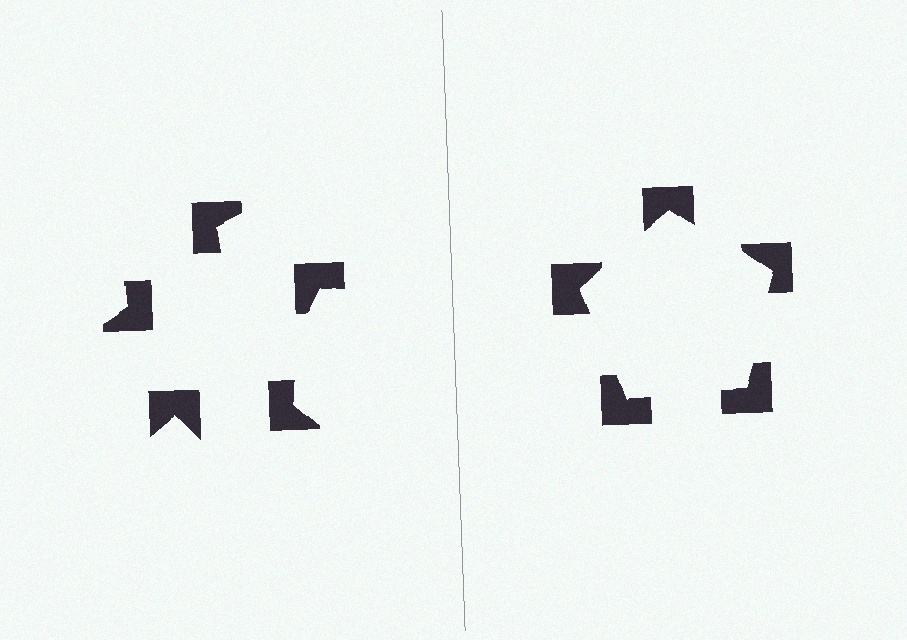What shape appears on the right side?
An illusory pentagon.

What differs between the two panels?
The notched squares are positioned identically on both sides; only the wedge orientations differ. On the right they align to a pentagon; on the left they are misaligned.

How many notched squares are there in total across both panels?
10 — 5 on each side.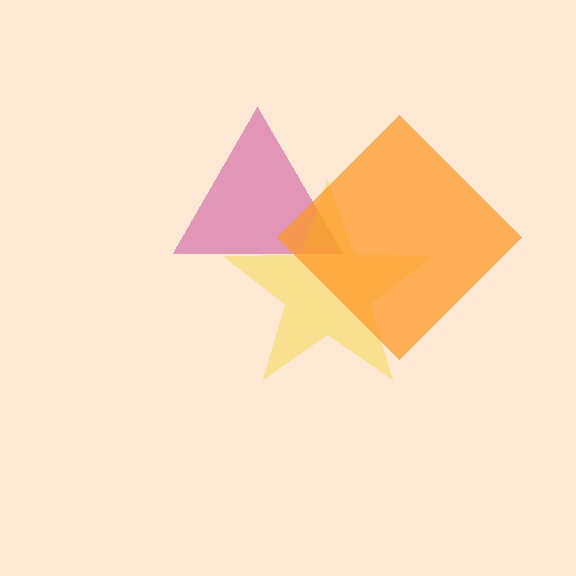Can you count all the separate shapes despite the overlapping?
Yes, there are 3 separate shapes.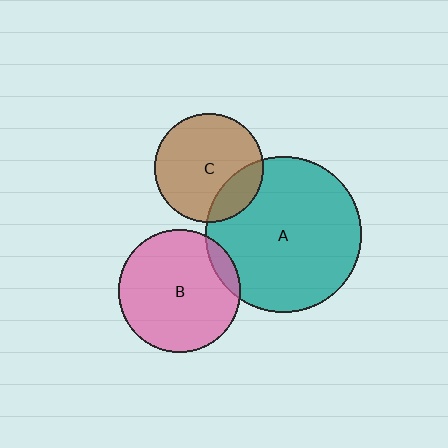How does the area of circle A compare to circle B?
Approximately 1.6 times.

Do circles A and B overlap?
Yes.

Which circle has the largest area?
Circle A (teal).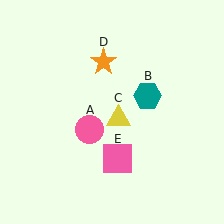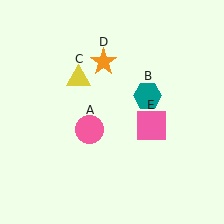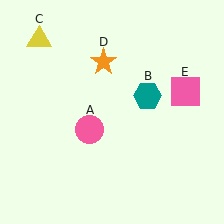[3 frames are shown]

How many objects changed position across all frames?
2 objects changed position: yellow triangle (object C), pink square (object E).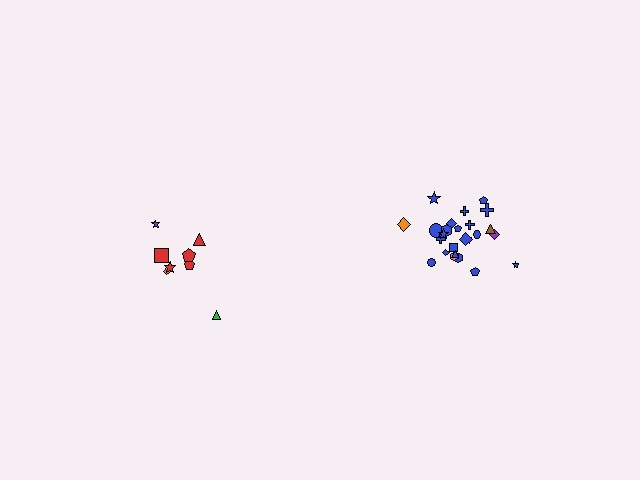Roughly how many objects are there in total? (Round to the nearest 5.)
Roughly 35 objects in total.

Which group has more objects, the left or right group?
The right group.